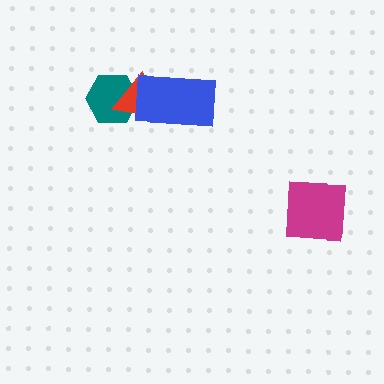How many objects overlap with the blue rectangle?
1 object overlaps with the blue rectangle.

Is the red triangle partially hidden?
Yes, it is partially covered by another shape.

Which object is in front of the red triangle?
The blue rectangle is in front of the red triangle.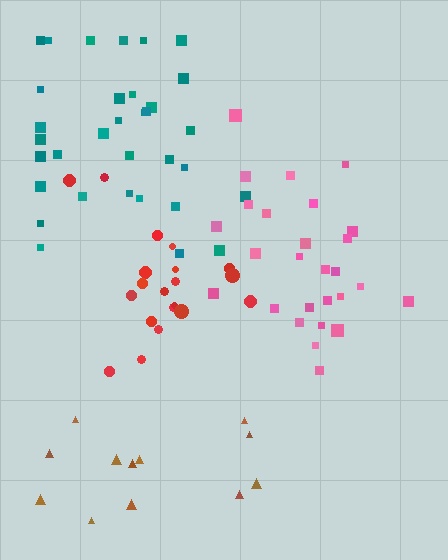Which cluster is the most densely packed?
Pink.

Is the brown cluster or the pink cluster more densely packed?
Pink.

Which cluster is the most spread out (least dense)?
Brown.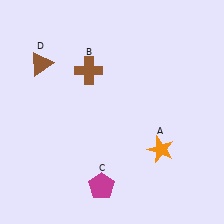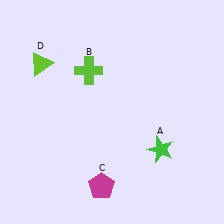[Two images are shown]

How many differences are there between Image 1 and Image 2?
There are 3 differences between the two images.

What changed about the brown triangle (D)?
In Image 1, D is brown. In Image 2, it changed to lime.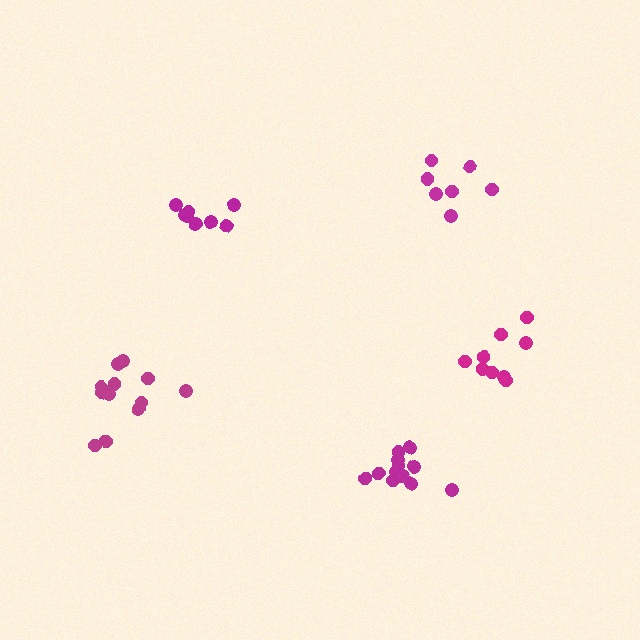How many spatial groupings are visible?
There are 5 spatial groupings.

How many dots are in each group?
Group 1: 7 dots, Group 2: 12 dots, Group 3: 8 dots, Group 4: 12 dots, Group 5: 9 dots (48 total).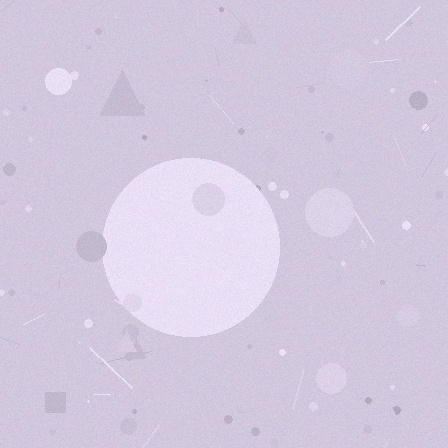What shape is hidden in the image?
A circle is hidden in the image.